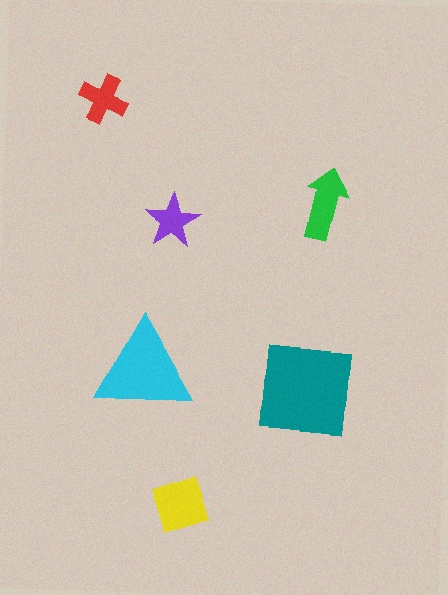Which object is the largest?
The teal square.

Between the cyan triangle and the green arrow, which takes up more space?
The cyan triangle.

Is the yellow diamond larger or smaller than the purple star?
Larger.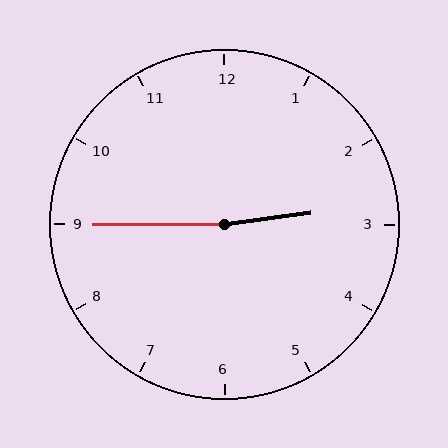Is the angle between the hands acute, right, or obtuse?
It is obtuse.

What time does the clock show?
2:45.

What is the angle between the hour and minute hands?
Approximately 172 degrees.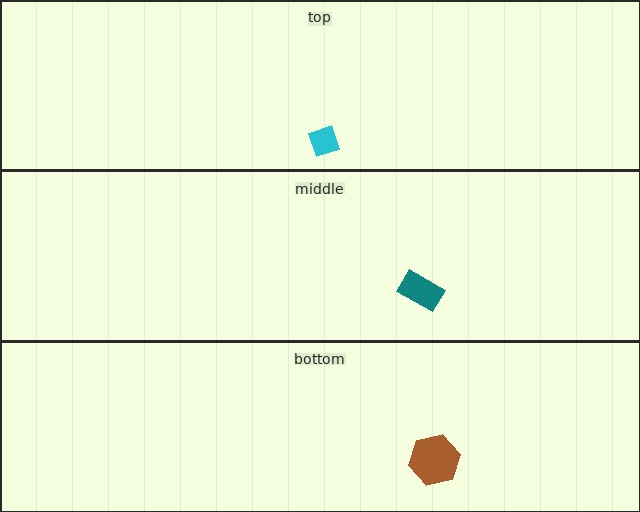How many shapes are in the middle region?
1.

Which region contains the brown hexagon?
The bottom region.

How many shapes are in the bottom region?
1.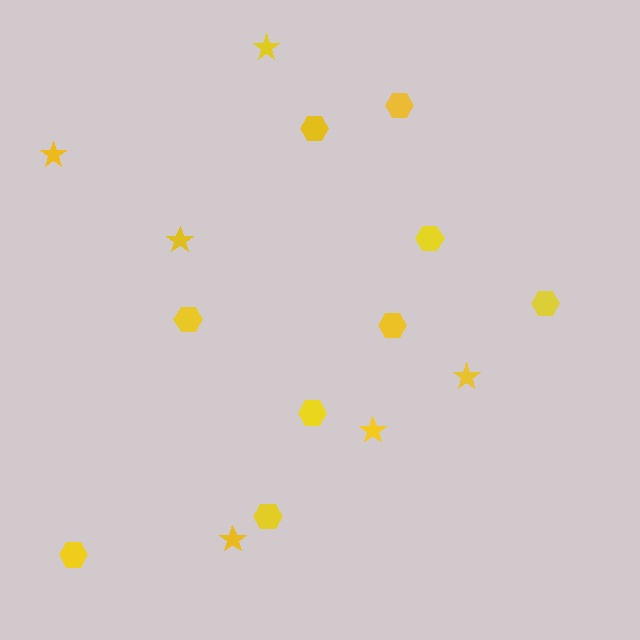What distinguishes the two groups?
There are 2 groups: one group of hexagons (9) and one group of stars (6).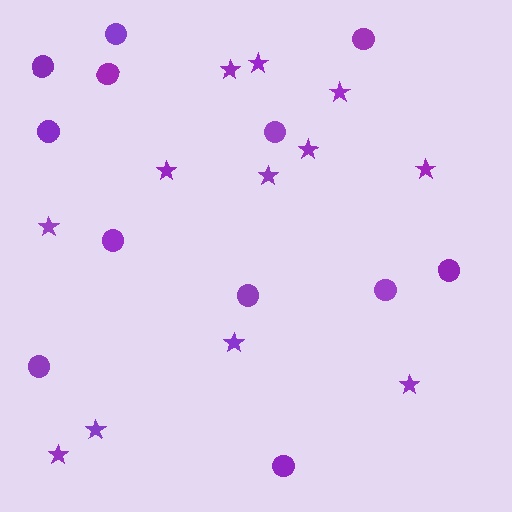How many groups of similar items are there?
There are 2 groups: one group of circles (12) and one group of stars (12).